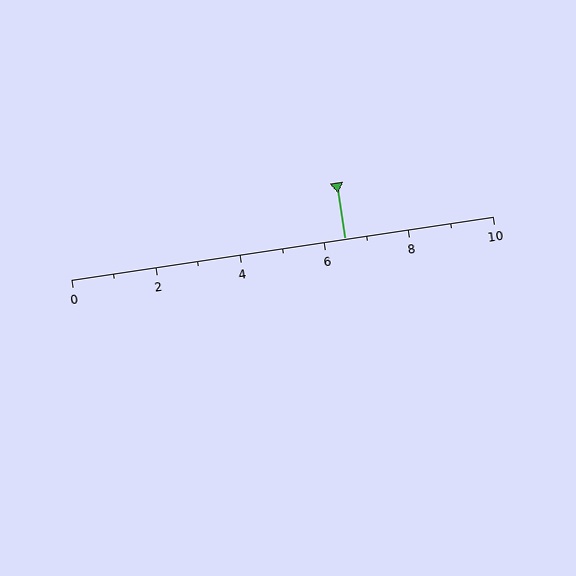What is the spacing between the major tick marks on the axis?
The major ticks are spaced 2 apart.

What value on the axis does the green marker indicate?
The marker indicates approximately 6.5.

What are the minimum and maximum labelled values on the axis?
The axis runs from 0 to 10.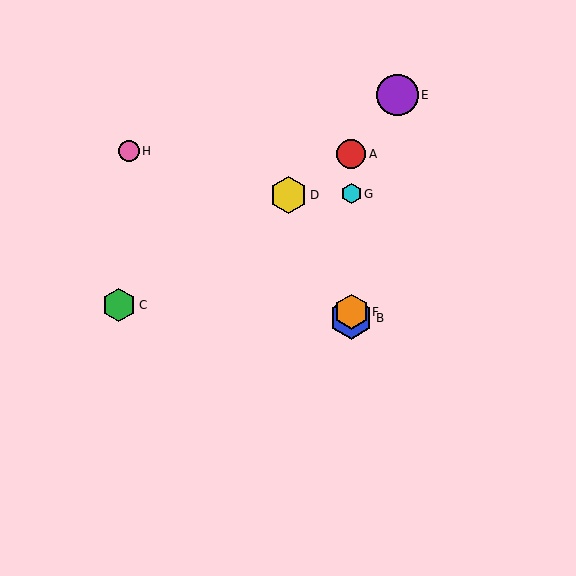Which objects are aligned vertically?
Objects A, B, F, G are aligned vertically.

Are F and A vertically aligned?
Yes, both are at x≈351.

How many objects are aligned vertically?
4 objects (A, B, F, G) are aligned vertically.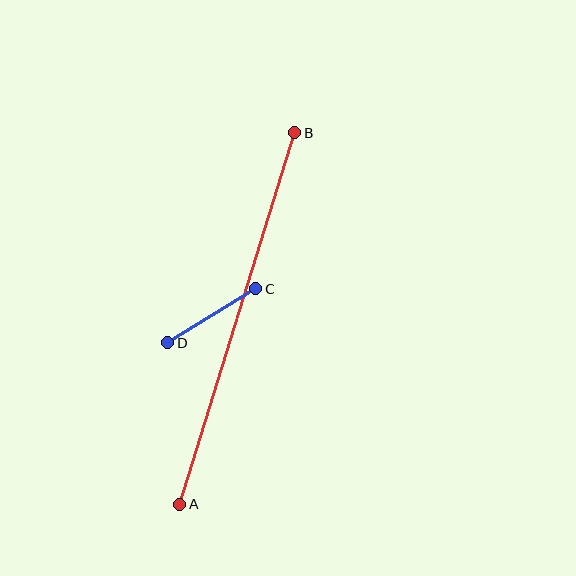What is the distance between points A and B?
The distance is approximately 389 pixels.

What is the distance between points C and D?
The distance is approximately 103 pixels.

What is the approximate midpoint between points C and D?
The midpoint is at approximately (212, 316) pixels.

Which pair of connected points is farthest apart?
Points A and B are farthest apart.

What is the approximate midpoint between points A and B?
The midpoint is at approximately (237, 318) pixels.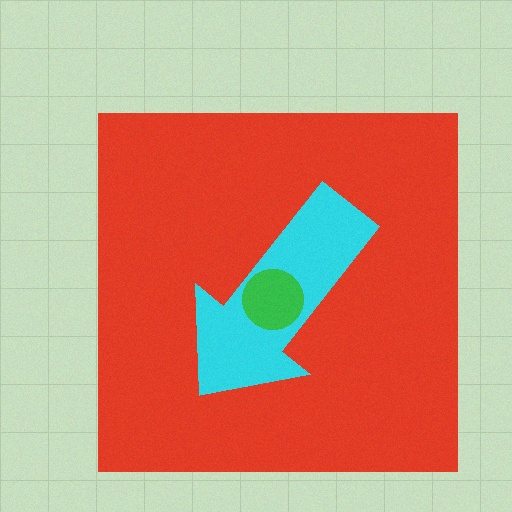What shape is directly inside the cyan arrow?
The green circle.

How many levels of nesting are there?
3.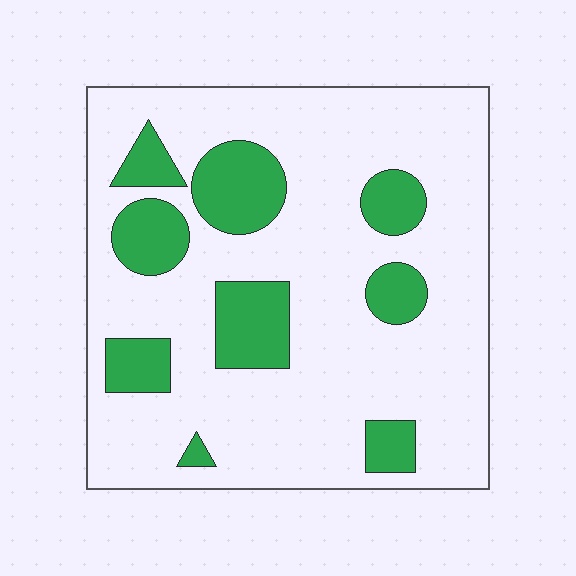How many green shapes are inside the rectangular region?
9.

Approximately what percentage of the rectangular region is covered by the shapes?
Approximately 20%.